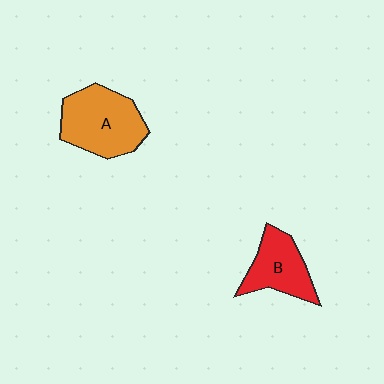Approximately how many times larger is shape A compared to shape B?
Approximately 1.4 times.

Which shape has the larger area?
Shape A (orange).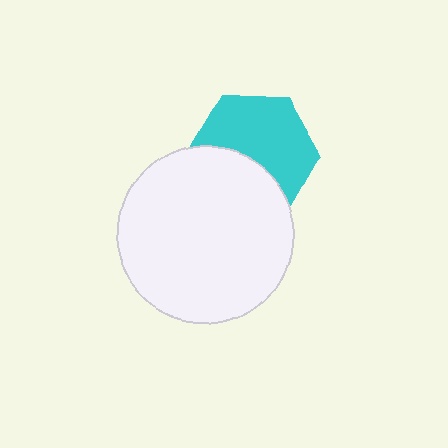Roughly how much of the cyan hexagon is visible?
About half of it is visible (roughly 61%).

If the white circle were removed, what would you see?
You would see the complete cyan hexagon.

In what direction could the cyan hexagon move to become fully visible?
The cyan hexagon could move up. That would shift it out from behind the white circle entirely.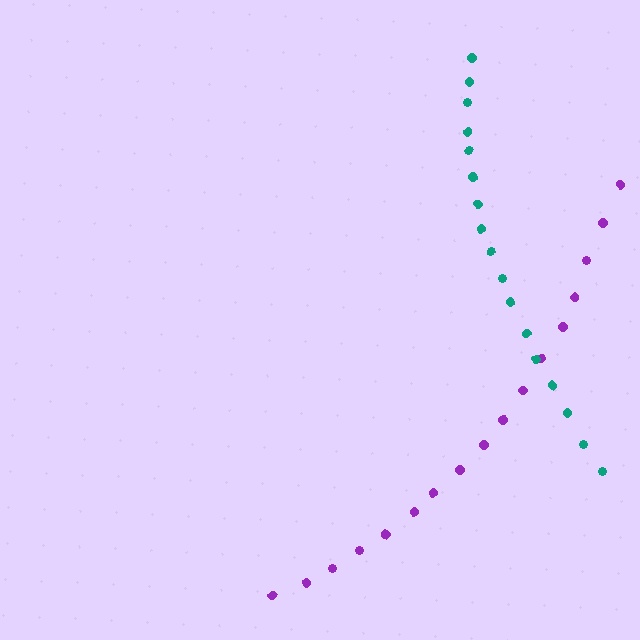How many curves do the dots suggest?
There are 2 distinct paths.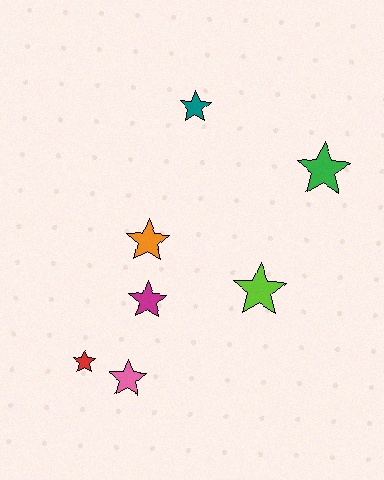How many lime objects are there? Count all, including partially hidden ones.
There is 1 lime object.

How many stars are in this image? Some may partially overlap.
There are 7 stars.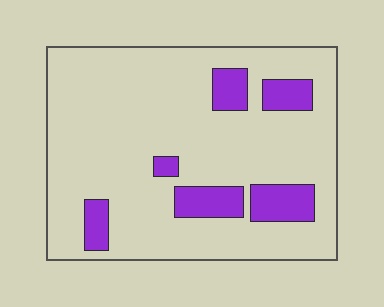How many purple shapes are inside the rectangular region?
6.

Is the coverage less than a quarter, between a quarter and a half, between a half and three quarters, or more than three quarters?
Less than a quarter.